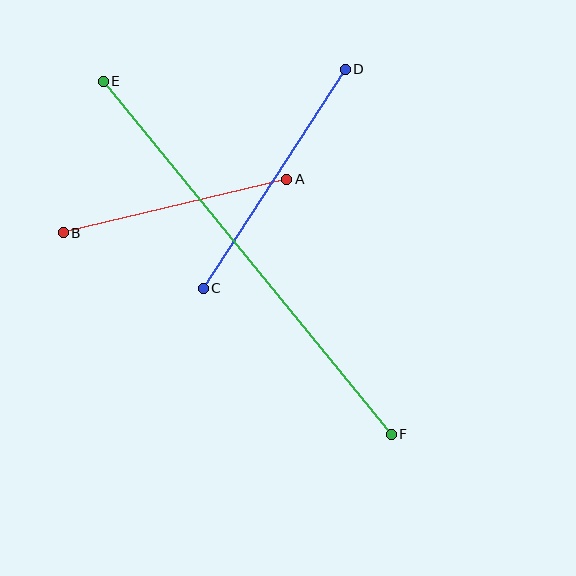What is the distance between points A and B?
The distance is approximately 230 pixels.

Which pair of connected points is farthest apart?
Points E and F are farthest apart.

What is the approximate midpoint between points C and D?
The midpoint is at approximately (274, 179) pixels.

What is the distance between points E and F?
The distance is approximately 455 pixels.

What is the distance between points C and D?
The distance is approximately 261 pixels.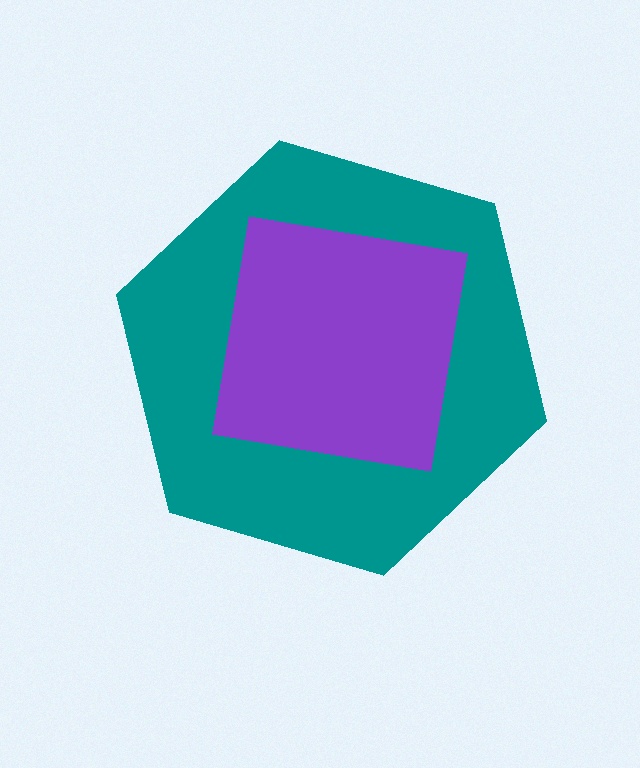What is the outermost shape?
The teal hexagon.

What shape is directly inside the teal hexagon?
The purple square.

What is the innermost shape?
The purple square.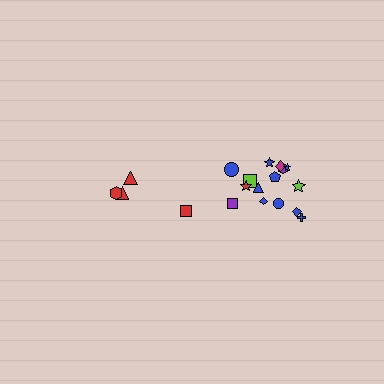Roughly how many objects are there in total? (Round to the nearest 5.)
Roughly 20 objects in total.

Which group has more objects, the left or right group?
The right group.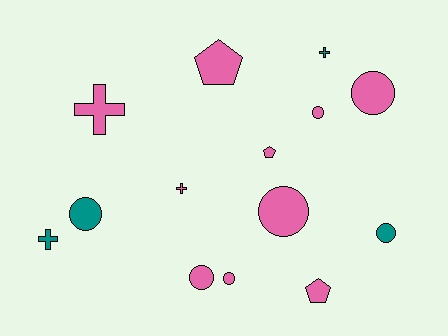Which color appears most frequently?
Pink, with 10 objects.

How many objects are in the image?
There are 14 objects.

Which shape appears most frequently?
Circle, with 7 objects.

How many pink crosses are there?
There are 2 pink crosses.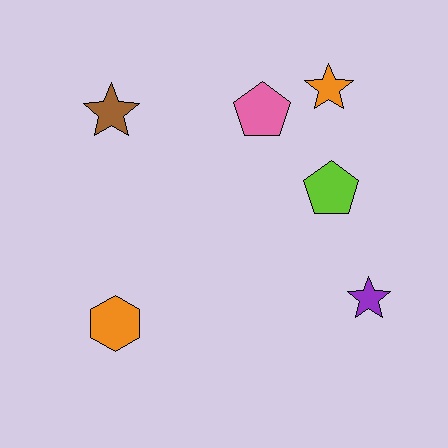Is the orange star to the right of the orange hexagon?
Yes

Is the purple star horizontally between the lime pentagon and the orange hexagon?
No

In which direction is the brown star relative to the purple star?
The brown star is to the left of the purple star.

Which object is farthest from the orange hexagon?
The orange star is farthest from the orange hexagon.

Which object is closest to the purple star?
The lime pentagon is closest to the purple star.